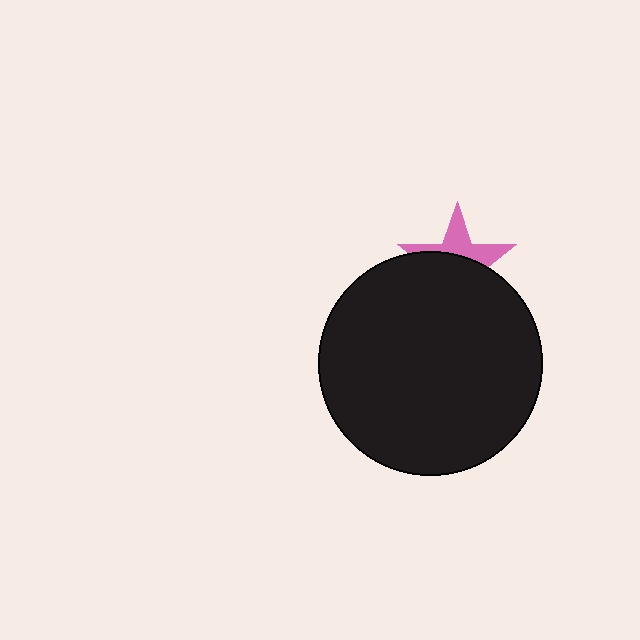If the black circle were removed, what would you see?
You would see the complete pink star.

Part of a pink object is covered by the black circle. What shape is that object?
It is a star.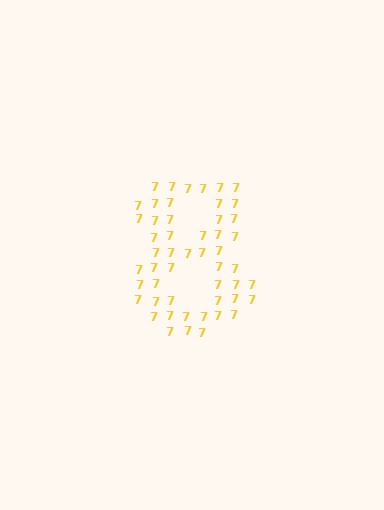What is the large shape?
The large shape is the digit 8.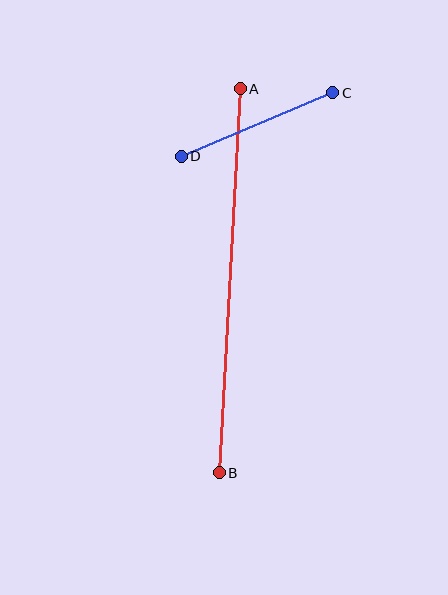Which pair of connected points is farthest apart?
Points A and B are farthest apart.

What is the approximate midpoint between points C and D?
The midpoint is at approximately (257, 124) pixels.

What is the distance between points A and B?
The distance is approximately 384 pixels.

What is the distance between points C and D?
The distance is approximately 164 pixels.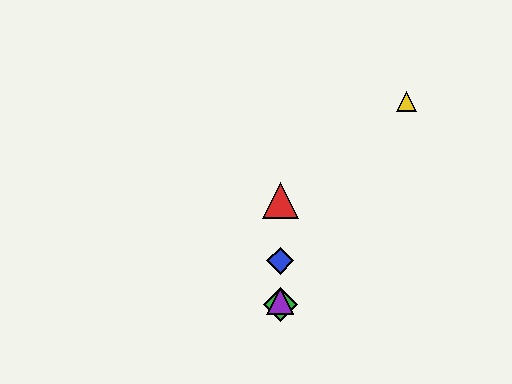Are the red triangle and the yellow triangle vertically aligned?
No, the red triangle is at x≈280 and the yellow triangle is at x≈406.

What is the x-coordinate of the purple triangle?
The purple triangle is at x≈280.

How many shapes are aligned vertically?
4 shapes (the red triangle, the blue diamond, the green diamond, the purple triangle) are aligned vertically.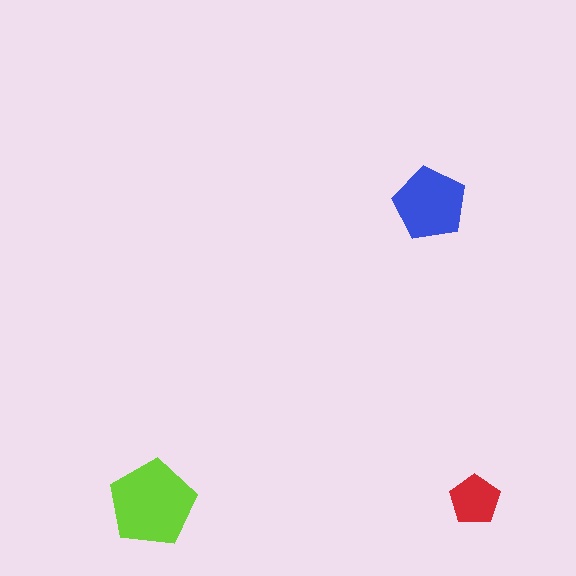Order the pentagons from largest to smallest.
the lime one, the blue one, the red one.